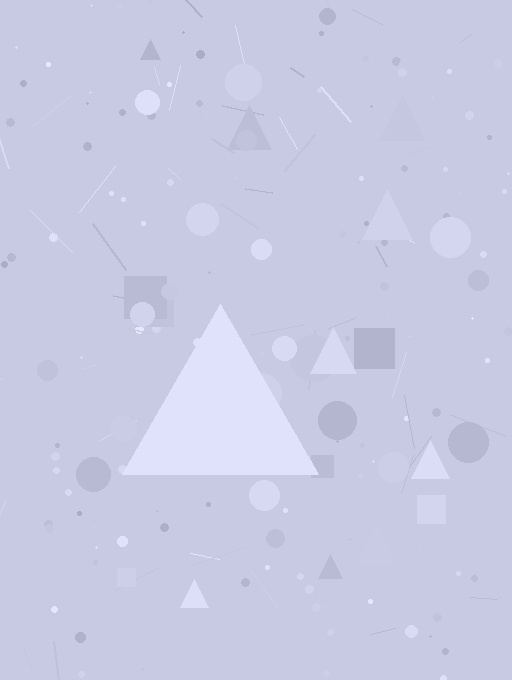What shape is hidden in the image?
A triangle is hidden in the image.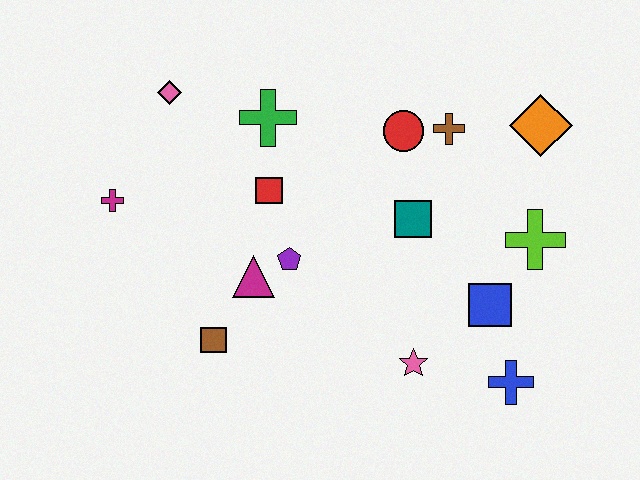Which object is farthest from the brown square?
The orange diamond is farthest from the brown square.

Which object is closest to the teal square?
The red circle is closest to the teal square.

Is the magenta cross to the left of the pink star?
Yes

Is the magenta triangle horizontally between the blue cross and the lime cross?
No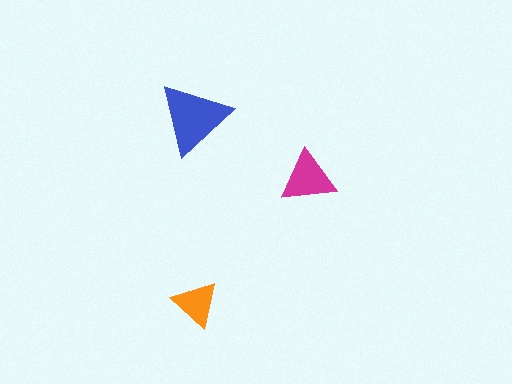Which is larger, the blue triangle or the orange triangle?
The blue one.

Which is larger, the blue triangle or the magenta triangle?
The blue one.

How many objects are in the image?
There are 3 objects in the image.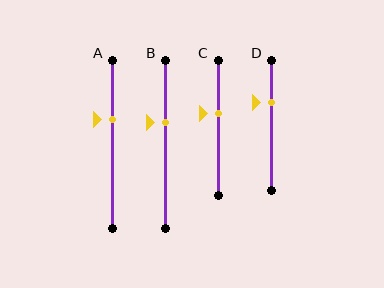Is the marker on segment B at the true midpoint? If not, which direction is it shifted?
No, the marker on segment B is shifted upward by about 13% of the segment length.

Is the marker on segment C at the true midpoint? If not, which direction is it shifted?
No, the marker on segment C is shifted upward by about 10% of the segment length.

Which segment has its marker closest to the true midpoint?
Segment C has its marker closest to the true midpoint.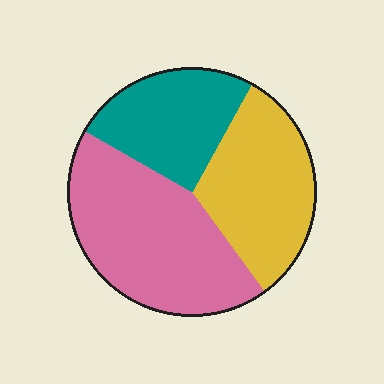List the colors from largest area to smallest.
From largest to smallest: pink, yellow, teal.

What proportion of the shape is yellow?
Yellow covers about 30% of the shape.